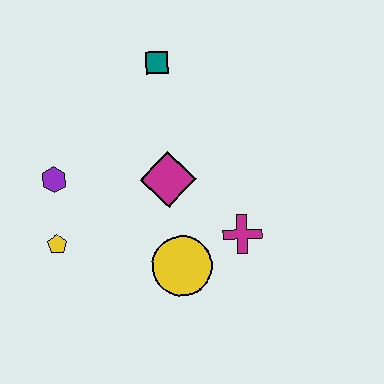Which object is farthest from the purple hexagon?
The magenta cross is farthest from the purple hexagon.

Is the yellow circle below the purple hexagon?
Yes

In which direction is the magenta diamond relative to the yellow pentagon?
The magenta diamond is to the right of the yellow pentagon.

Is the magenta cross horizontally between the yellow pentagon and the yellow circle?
No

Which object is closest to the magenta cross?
The yellow circle is closest to the magenta cross.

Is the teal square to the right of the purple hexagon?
Yes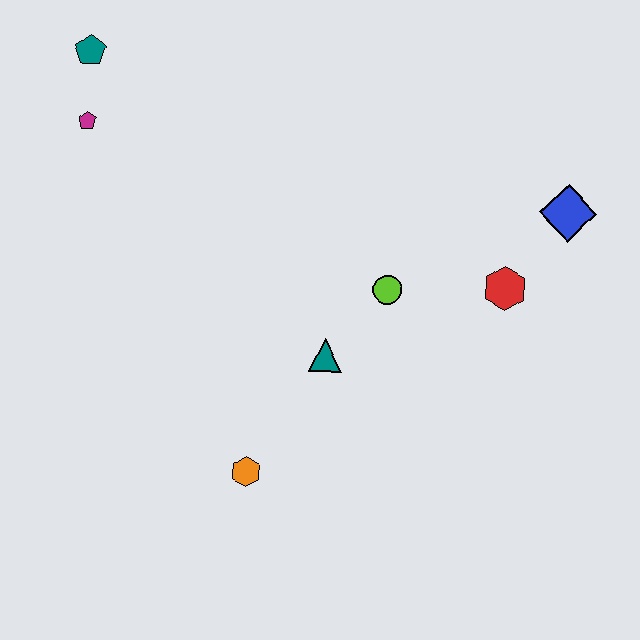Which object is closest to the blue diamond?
The red hexagon is closest to the blue diamond.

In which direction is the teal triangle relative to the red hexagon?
The teal triangle is to the left of the red hexagon.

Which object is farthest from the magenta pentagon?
The blue diamond is farthest from the magenta pentagon.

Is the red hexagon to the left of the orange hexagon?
No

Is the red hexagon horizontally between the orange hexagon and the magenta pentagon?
No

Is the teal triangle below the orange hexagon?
No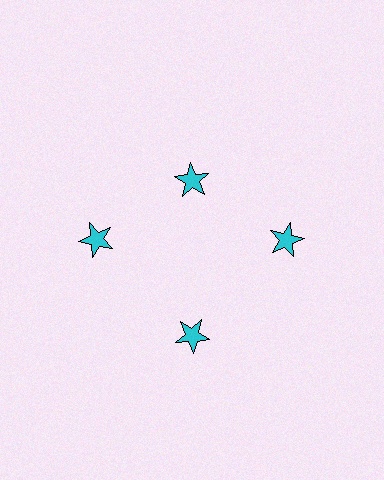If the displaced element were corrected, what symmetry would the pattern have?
It would have 4-fold rotational symmetry — the pattern would map onto itself every 90 degrees.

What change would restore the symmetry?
The symmetry would be restored by moving it outward, back onto the ring so that all 4 stars sit at equal angles and equal distance from the center.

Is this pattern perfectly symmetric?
No. The 4 cyan stars are arranged in a ring, but one element near the 12 o'clock position is pulled inward toward the center, breaking the 4-fold rotational symmetry.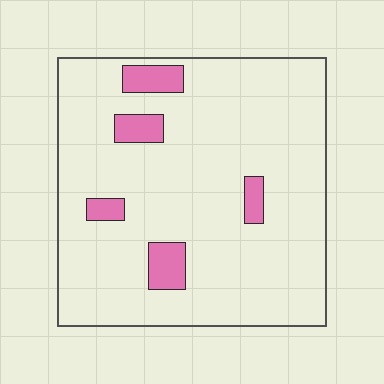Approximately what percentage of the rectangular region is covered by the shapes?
Approximately 10%.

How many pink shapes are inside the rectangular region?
5.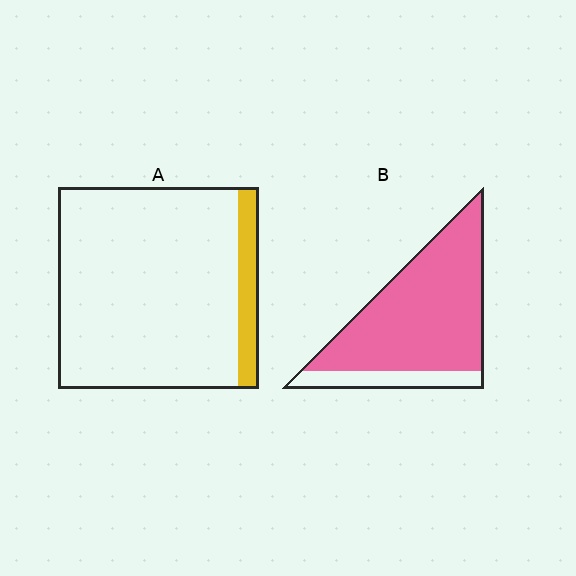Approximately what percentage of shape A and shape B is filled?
A is approximately 10% and B is approximately 85%.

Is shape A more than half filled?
No.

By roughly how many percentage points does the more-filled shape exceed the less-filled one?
By roughly 75 percentage points (B over A).